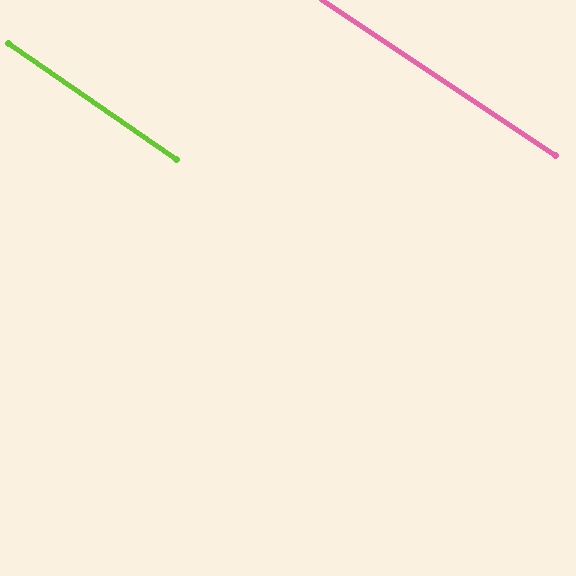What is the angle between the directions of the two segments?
Approximately 1 degree.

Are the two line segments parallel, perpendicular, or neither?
Parallel — their directions differ by only 0.8°.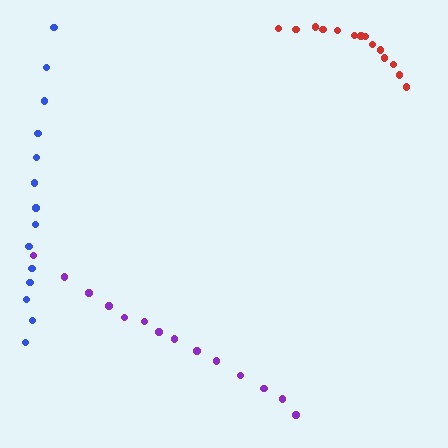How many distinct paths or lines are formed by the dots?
There are 3 distinct paths.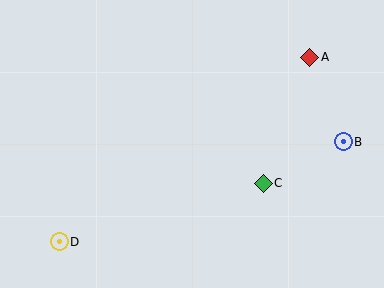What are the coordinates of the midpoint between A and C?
The midpoint between A and C is at (287, 120).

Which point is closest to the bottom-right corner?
Point B is closest to the bottom-right corner.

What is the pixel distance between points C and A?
The distance between C and A is 134 pixels.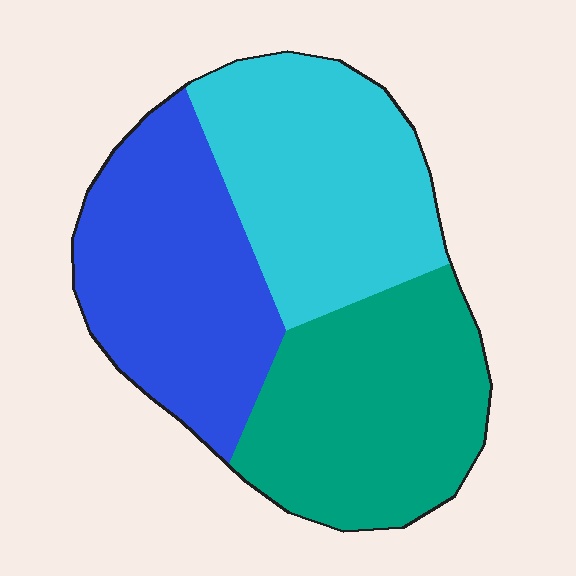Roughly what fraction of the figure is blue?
Blue takes up about one third (1/3) of the figure.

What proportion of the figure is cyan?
Cyan covers 33% of the figure.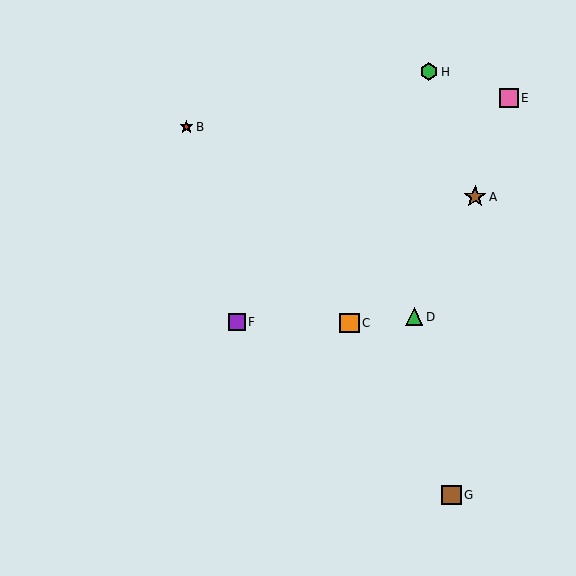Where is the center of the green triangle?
The center of the green triangle is at (414, 317).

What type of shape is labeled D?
Shape D is a green triangle.